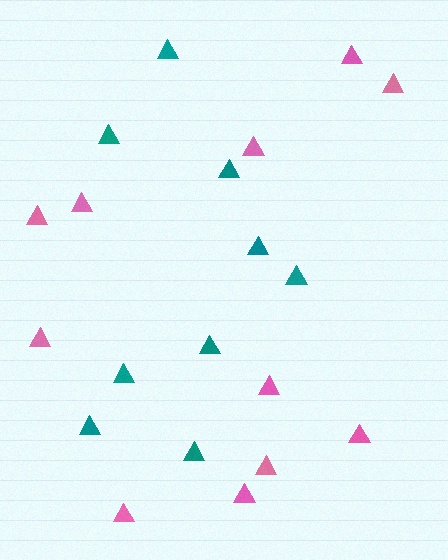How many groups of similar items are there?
There are 2 groups: one group of teal triangles (9) and one group of pink triangles (11).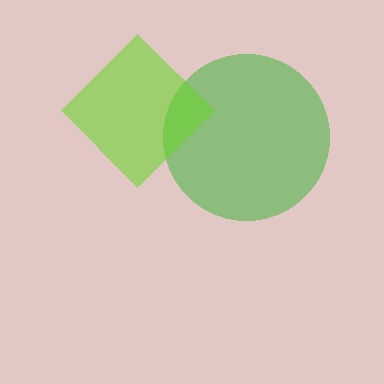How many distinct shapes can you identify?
There are 2 distinct shapes: a green circle, a lime diamond.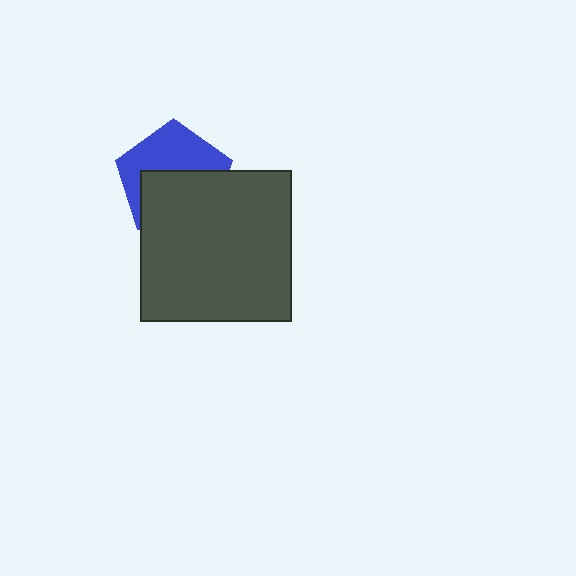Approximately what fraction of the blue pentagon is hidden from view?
Roughly 53% of the blue pentagon is hidden behind the dark gray square.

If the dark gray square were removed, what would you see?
You would see the complete blue pentagon.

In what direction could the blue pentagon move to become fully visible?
The blue pentagon could move up. That would shift it out from behind the dark gray square entirely.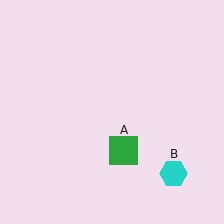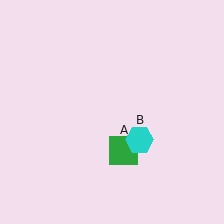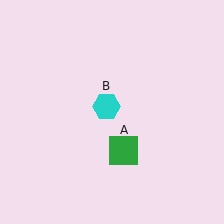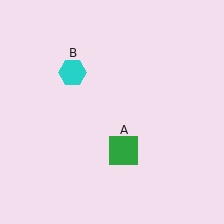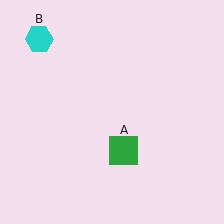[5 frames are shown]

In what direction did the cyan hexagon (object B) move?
The cyan hexagon (object B) moved up and to the left.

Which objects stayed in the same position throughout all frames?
Green square (object A) remained stationary.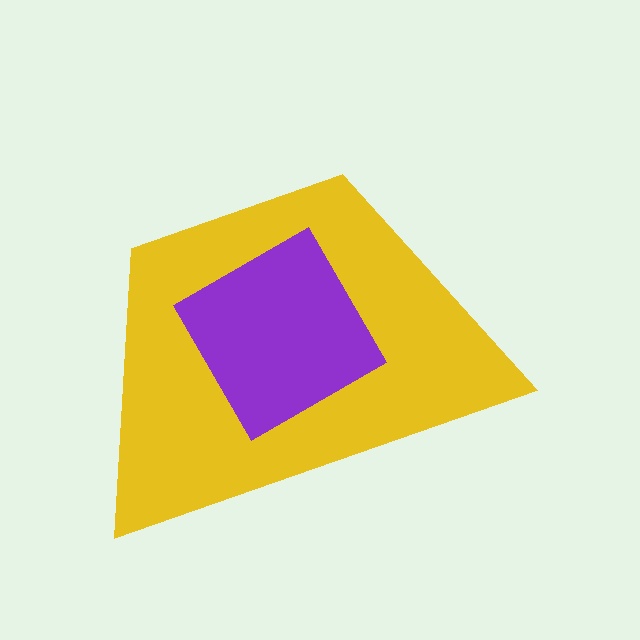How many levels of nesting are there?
2.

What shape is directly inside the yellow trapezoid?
The purple diamond.